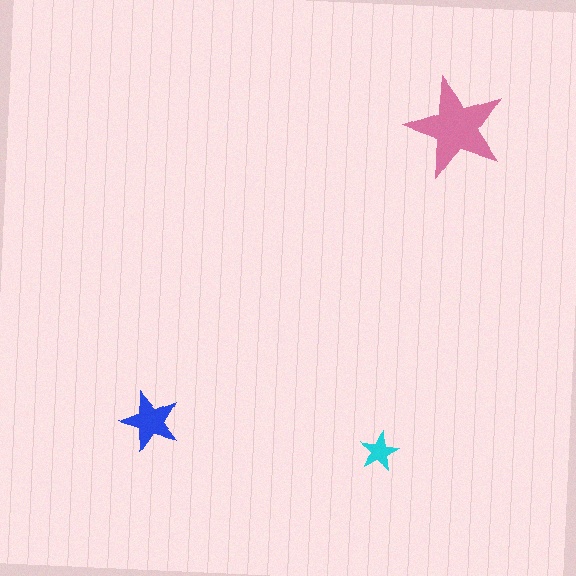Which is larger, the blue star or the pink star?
The pink one.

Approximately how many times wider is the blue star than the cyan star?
About 1.5 times wider.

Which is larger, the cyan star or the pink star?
The pink one.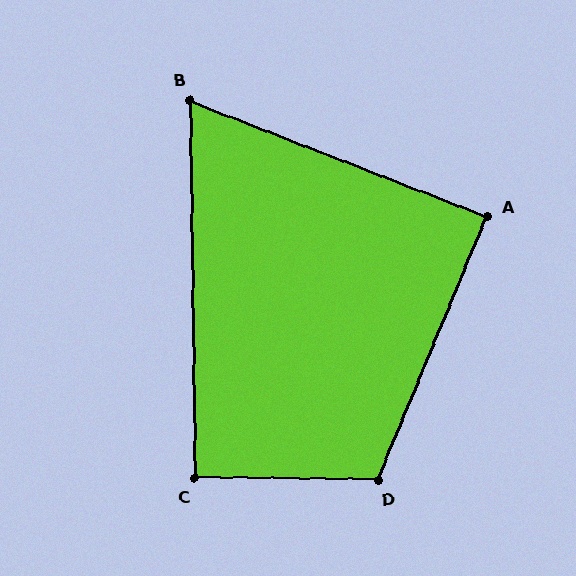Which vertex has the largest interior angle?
D, at approximately 112 degrees.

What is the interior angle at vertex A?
Approximately 89 degrees (approximately right).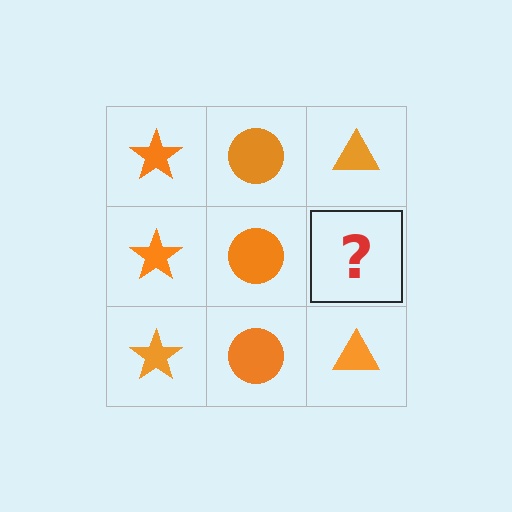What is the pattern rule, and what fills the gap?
The rule is that each column has a consistent shape. The gap should be filled with an orange triangle.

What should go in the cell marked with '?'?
The missing cell should contain an orange triangle.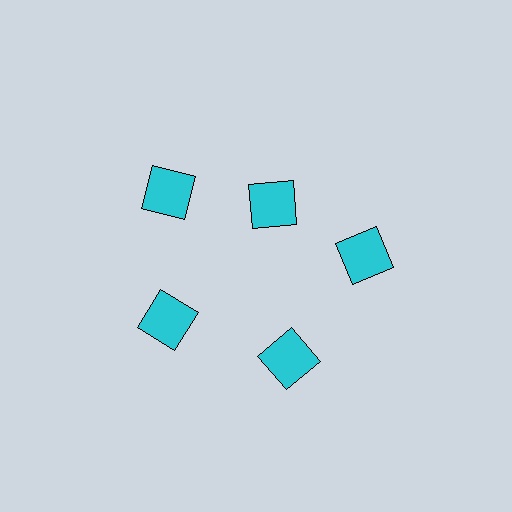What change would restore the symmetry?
The symmetry would be restored by moving it outward, back onto the ring so that all 5 squares sit at equal angles and equal distance from the center.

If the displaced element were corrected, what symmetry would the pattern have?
It would have 5-fold rotational symmetry — the pattern would map onto itself every 72 degrees.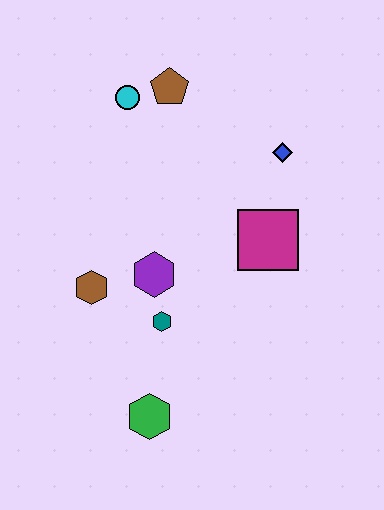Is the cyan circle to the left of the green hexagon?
Yes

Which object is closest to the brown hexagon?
The purple hexagon is closest to the brown hexagon.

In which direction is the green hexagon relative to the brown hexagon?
The green hexagon is below the brown hexagon.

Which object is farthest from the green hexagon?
The brown pentagon is farthest from the green hexagon.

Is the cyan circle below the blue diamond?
No